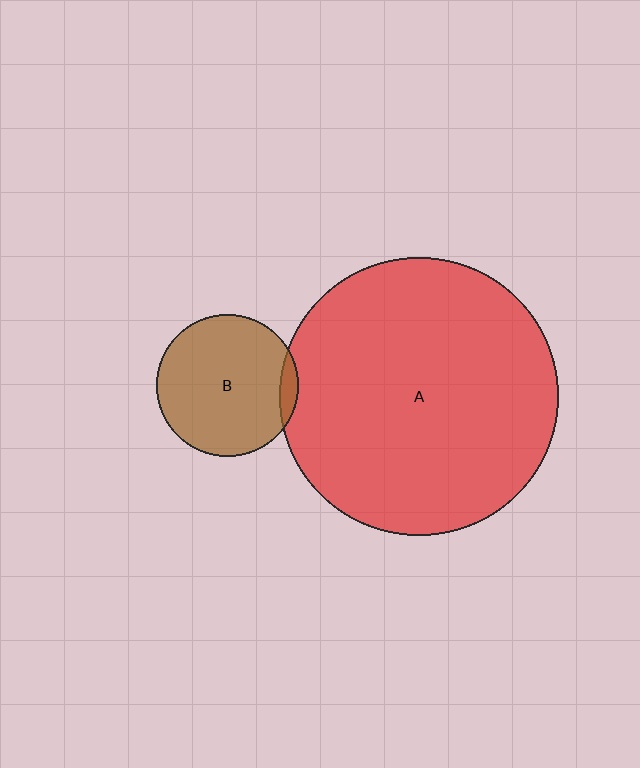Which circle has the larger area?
Circle A (red).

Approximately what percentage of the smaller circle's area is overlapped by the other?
Approximately 5%.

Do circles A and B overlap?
Yes.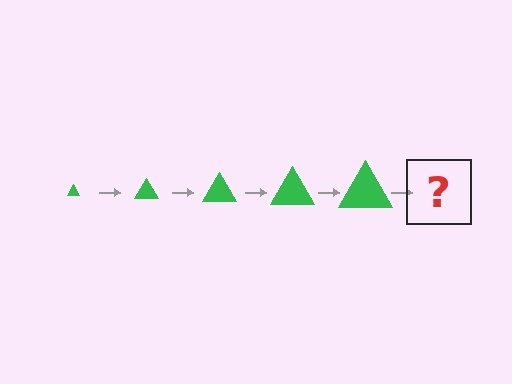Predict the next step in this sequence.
The next step is a green triangle, larger than the previous one.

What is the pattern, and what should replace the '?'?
The pattern is that the triangle gets progressively larger each step. The '?' should be a green triangle, larger than the previous one.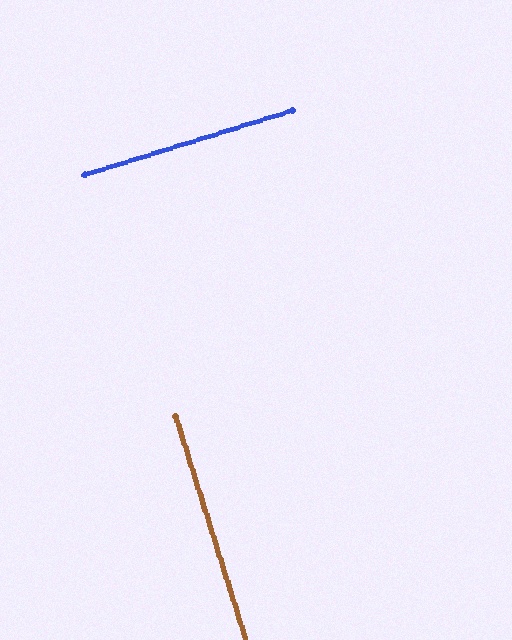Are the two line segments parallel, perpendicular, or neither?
Perpendicular — they meet at approximately 90°.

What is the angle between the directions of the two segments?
Approximately 90 degrees.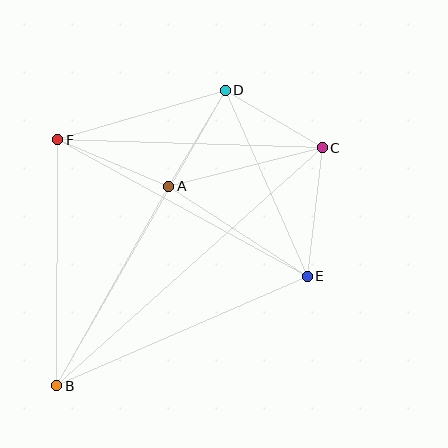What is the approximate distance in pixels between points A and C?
The distance between A and C is approximately 159 pixels.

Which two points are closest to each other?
Points A and D are closest to each other.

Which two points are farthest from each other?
Points B and C are farthest from each other.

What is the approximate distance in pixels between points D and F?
The distance between D and F is approximately 175 pixels.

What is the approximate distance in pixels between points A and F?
The distance between A and F is approximately 120 pixels.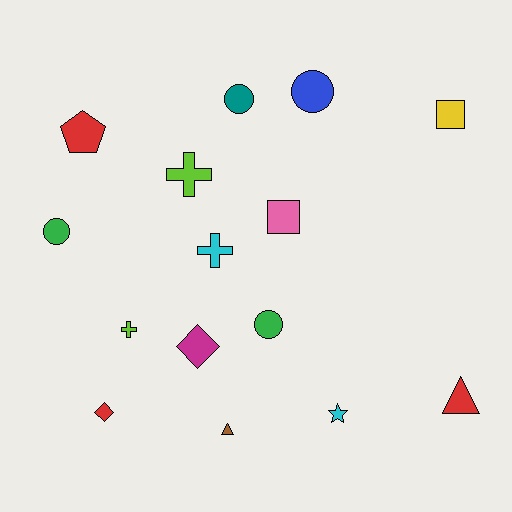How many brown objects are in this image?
There is 1 brown object.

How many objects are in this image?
There are 15 objects.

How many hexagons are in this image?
There are no hexagons.